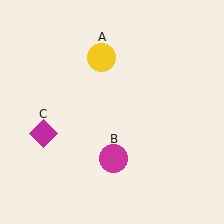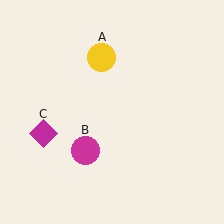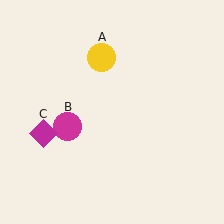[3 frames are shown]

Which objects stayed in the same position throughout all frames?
Yellow circle (object A) and magenta diamond (object C) remained stationary.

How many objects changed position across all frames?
1 object changed position: magenta circle (object B).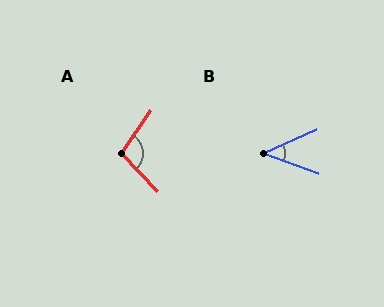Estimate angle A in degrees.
Approximately 101 degrees.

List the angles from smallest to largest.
B (44°), A (101°).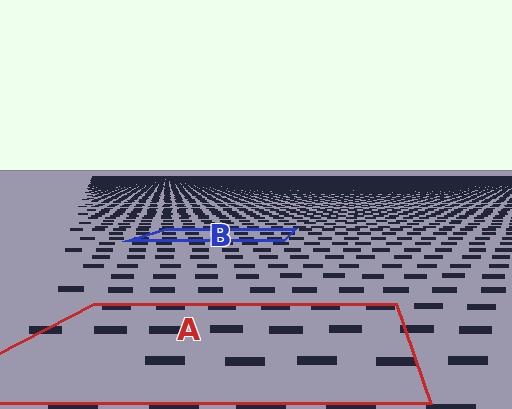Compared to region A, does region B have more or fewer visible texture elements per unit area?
Region B has more texture elements per unit area — they are packed more densely because it is farther away.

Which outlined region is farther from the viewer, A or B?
Region B is farther from the viewer — the texture elements inside it appear smaller and more densely packed.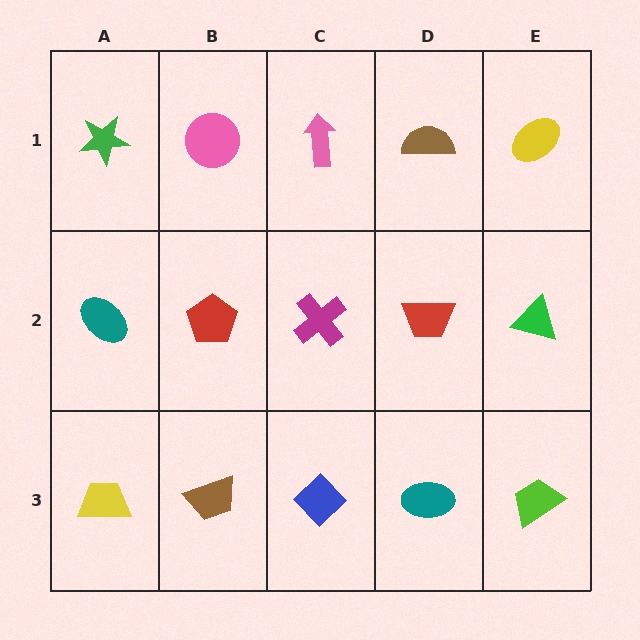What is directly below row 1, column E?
A green triangle.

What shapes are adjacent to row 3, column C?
A magenta cross (row 2, column C), a brown trapezoid (row 3, column B), a teal ellipse (row 3, column D).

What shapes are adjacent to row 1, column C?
A magenta cross (row 2, column C), a pink circle (row 1, column B), a brown semicircle (row 1, column D).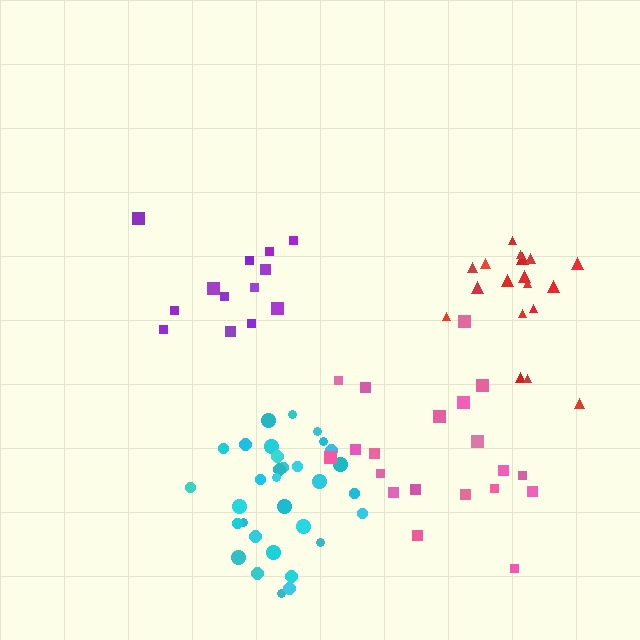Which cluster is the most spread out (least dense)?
Pink.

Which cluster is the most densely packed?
Cyan.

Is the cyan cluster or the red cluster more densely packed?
Cyan.